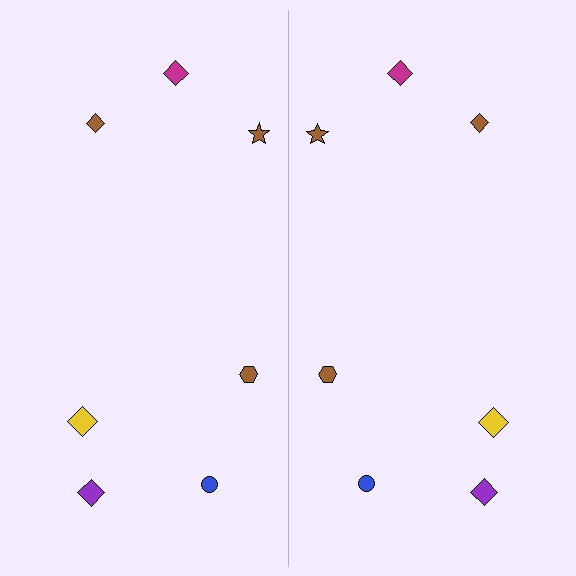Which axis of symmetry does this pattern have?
The pattern has a vertical axis of symmetry running through the center of the image.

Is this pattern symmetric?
Yes, this pattern has bilateral (reflection) symmetry.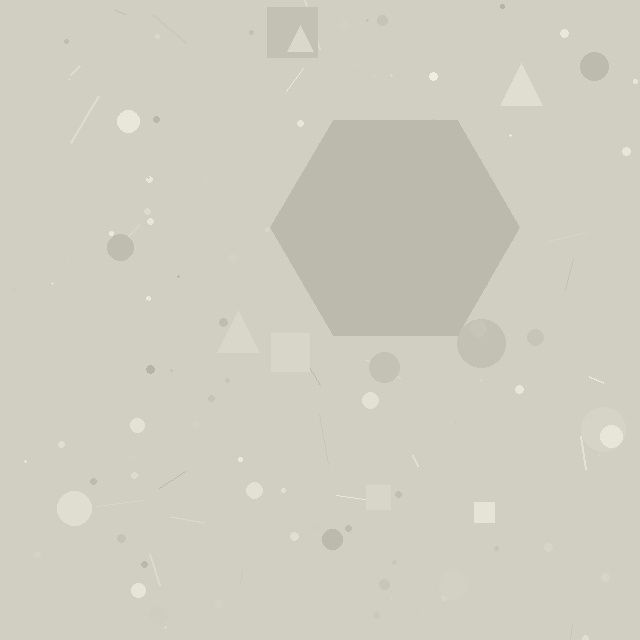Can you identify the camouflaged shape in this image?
The camouflaged shape is a hexagon.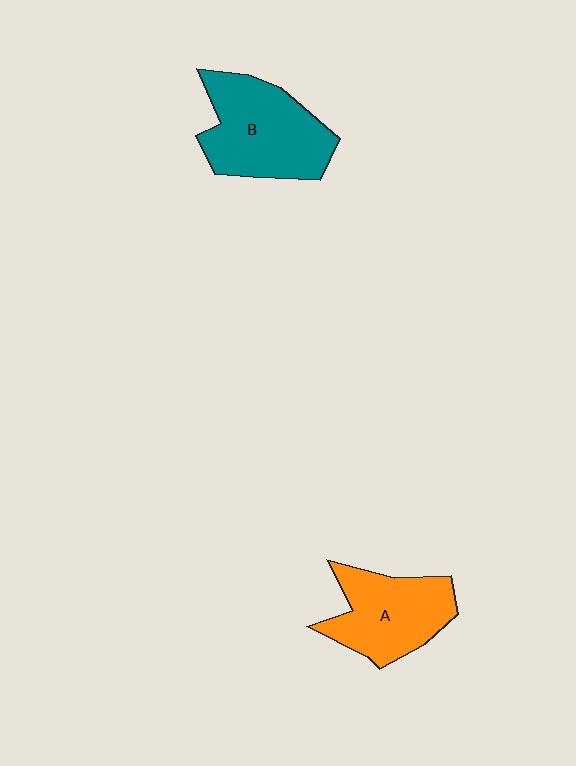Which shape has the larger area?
Shape B (teal).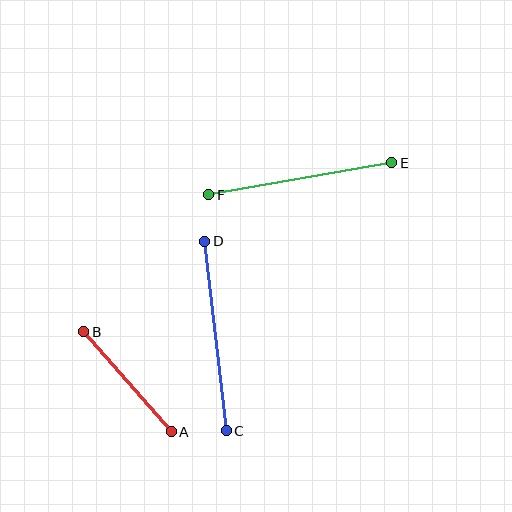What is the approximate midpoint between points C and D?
The midpoint is at approximately (216, 336) pixels.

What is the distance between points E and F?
The distance is approximately 186 pixels.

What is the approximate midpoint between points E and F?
The midpoint is at approximately (300, 179) pixels.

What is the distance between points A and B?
The distance is approximately 133 pixels.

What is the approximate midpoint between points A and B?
The midpoint is at approximately (127, 382) pixels.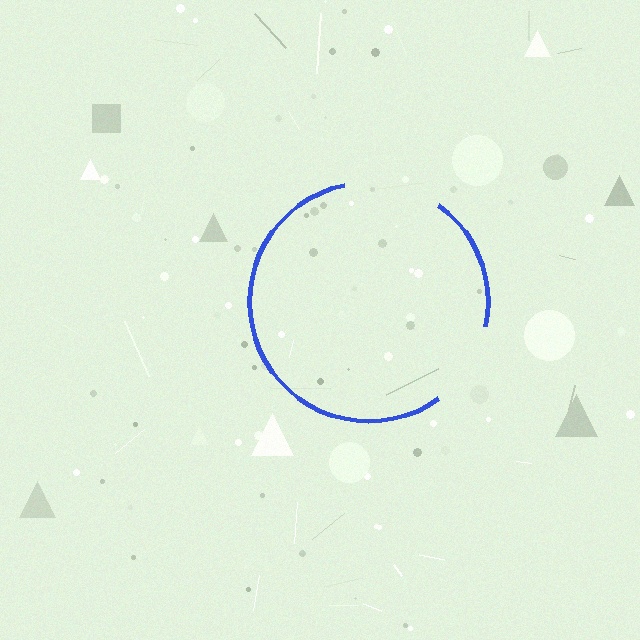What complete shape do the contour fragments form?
The contour fragments form a circle.